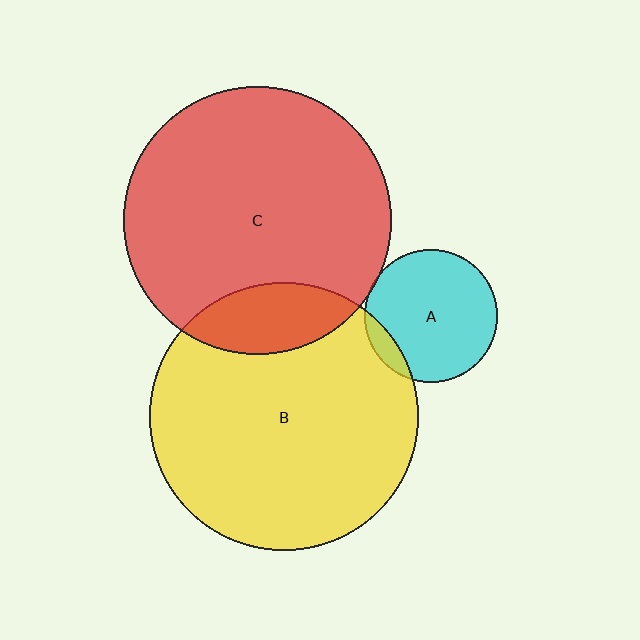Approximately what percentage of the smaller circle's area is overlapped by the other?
Approximately 10%.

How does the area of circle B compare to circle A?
Approximately 4.0 times.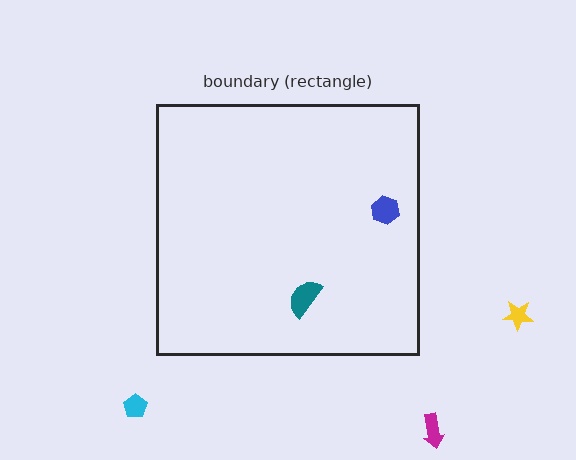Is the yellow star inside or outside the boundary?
Outside.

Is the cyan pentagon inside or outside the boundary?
Outside.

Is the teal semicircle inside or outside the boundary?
Inside.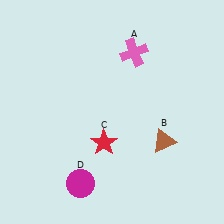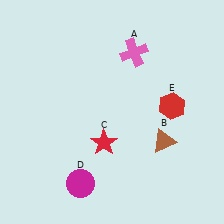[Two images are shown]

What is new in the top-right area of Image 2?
A red hexagon (E) was added in the top-right area of Image 2.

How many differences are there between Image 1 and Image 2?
There is 1 difference between the two images.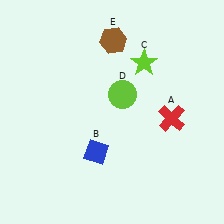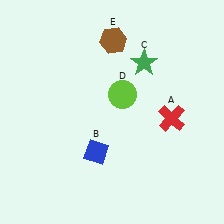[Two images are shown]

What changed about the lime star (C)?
In Image 1, C is lime. In Image 2, it changed to green.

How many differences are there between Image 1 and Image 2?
There is 1 difference between the two images.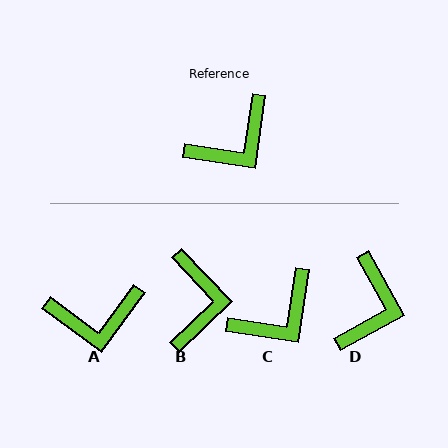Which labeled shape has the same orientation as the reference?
C.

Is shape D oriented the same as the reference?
No, it is off by about 37 degrees.